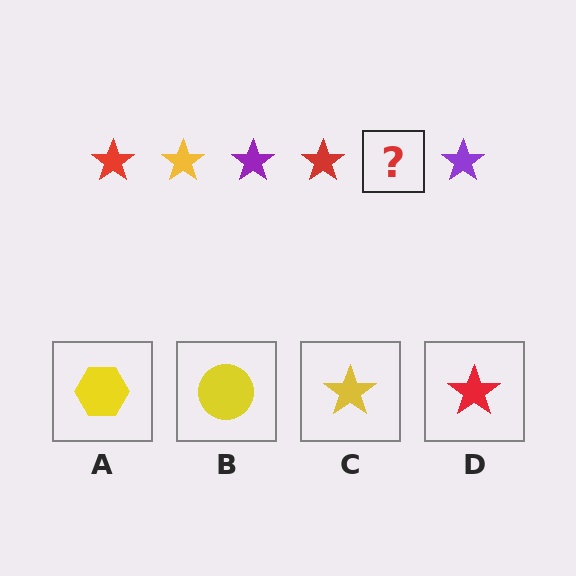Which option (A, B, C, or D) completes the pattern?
C.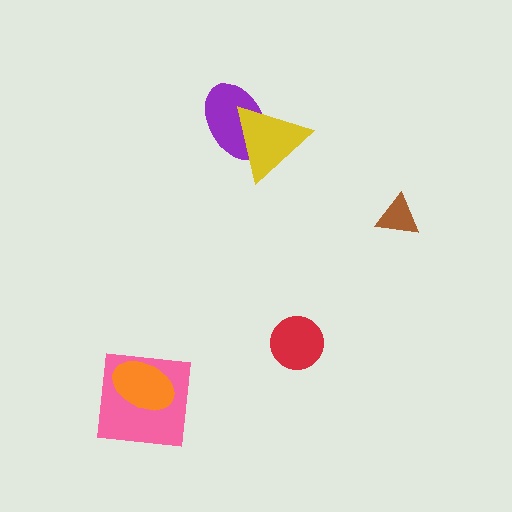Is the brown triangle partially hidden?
No, no other shape covers it.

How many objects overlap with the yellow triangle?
1 object overlaps with the yellow triangle.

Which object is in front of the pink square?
The orange ellipse is in front of the pink square.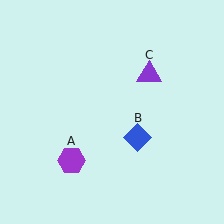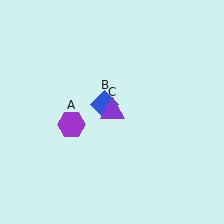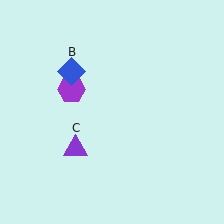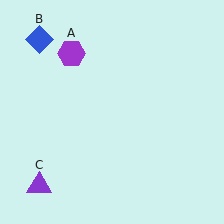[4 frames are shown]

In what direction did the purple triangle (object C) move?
The purple triangle (object C) moved down and to the left.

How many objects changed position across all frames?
3 objects changed position: purple hexagon (object A), blue diamond (object B), purple triangle (object C).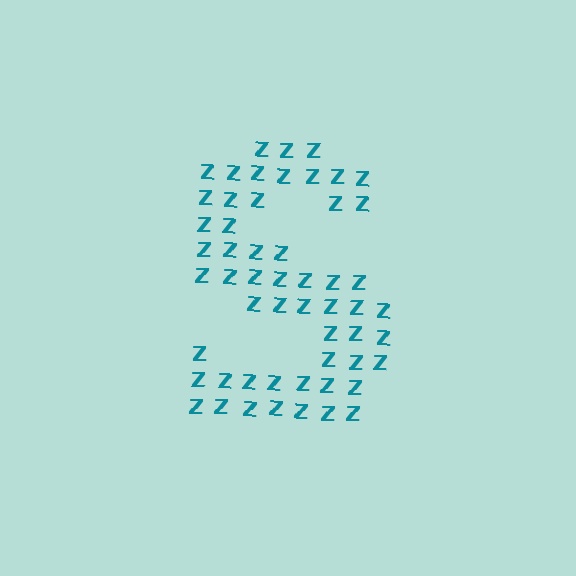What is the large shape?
The large shape is the letter S.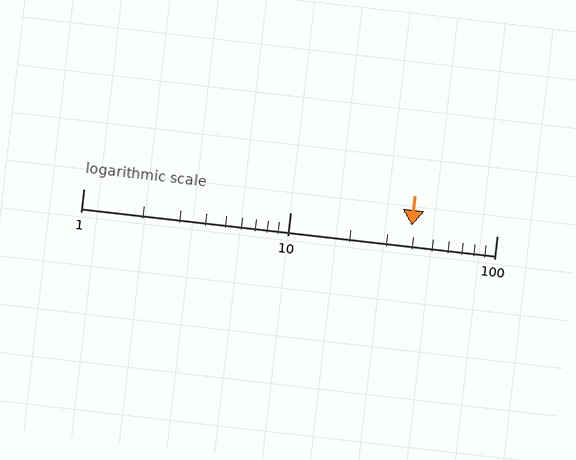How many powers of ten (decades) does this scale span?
The scale spans 2 decades, from 1 to 100.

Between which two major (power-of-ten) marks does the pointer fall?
The pointer is between 10 and 100.